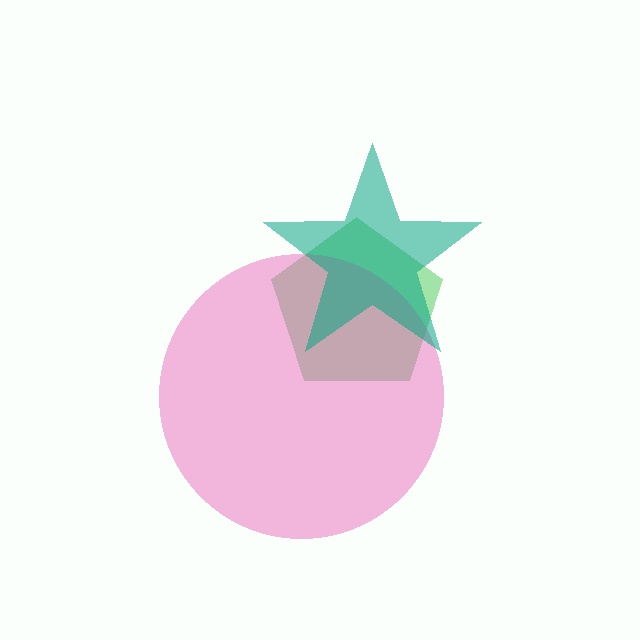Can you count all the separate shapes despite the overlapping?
Yes, there are 3 separate shapes.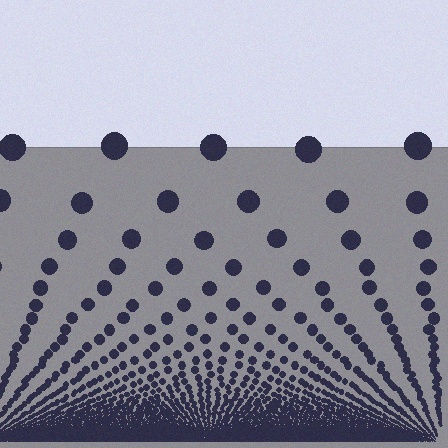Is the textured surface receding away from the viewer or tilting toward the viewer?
The surface appears to tilt toward the viewer. Texture elements get larger and sparser toward the top.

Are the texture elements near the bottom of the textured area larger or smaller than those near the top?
Smaller. The gradient is inverted — elements near the bottom are smaller and denser.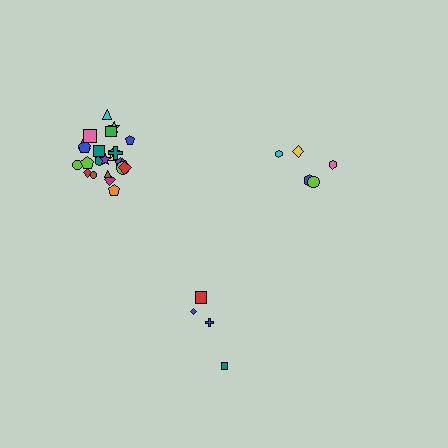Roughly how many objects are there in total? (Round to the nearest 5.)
Roughly 35 objects in total.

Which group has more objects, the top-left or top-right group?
The top-left group.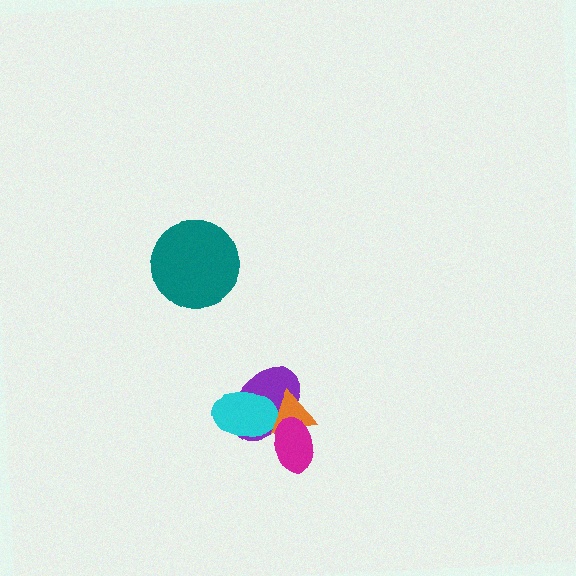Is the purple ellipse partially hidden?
Yes, it is partially covered by another shape.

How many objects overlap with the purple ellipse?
3 objects overlap with the purple ellipse.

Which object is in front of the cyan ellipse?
The orange triangle is in front of the cyan ellipse.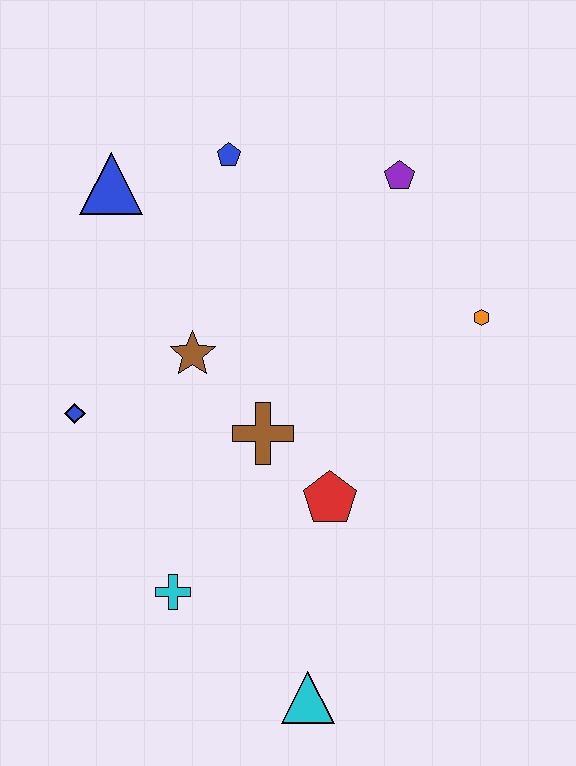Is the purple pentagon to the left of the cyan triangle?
No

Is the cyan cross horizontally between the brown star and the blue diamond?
Yes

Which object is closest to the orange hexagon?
The purple pentagon is closest to the orange hexagon.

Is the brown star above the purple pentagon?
No